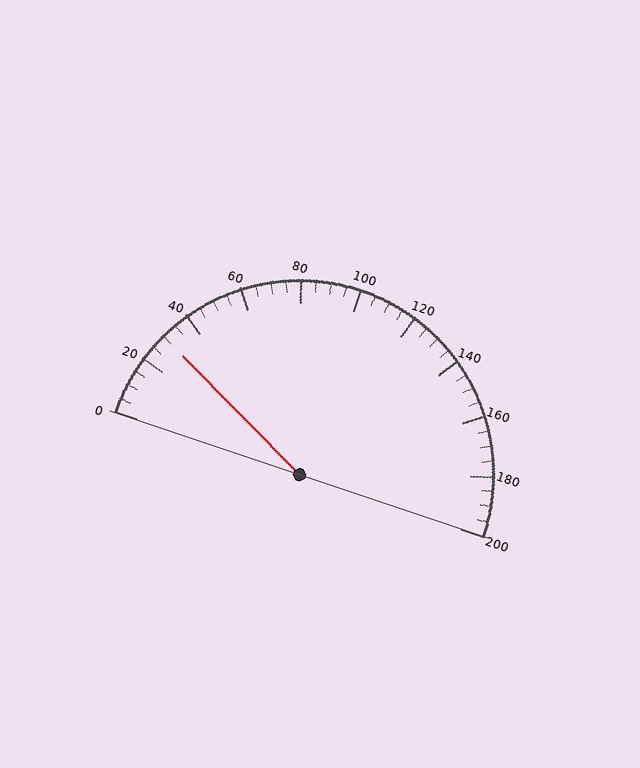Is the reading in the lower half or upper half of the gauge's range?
The reading is in the lower half of the range (0 to 200).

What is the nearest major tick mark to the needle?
The nearest major tick mark is 40.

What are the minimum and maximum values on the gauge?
The gauge ranges from 0 to 200.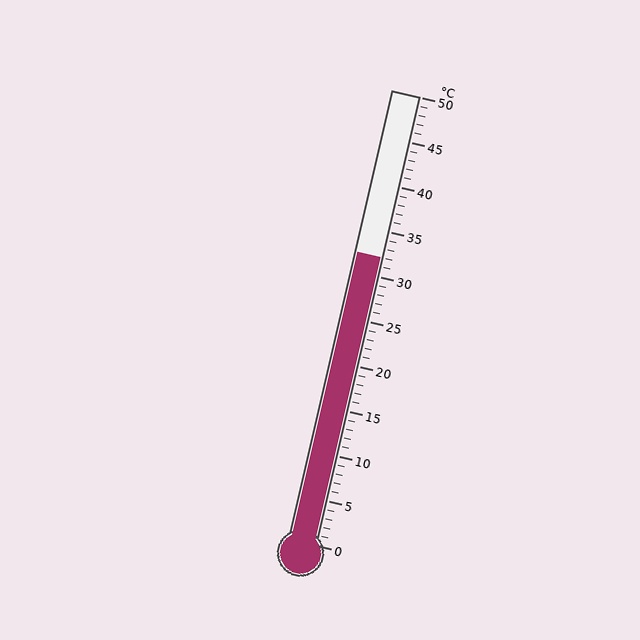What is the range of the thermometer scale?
The thermometer scale ranges from 0°C to 50°C.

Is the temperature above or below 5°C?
The temperature is above 5°C.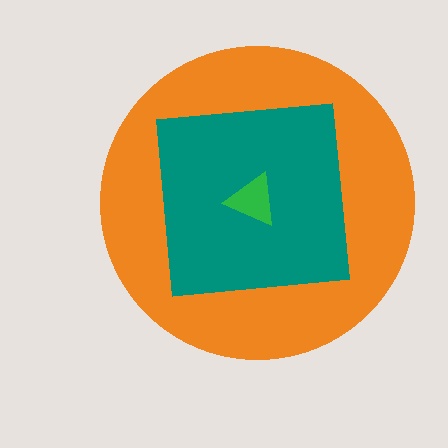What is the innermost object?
The green triangle.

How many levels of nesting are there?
3.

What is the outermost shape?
The orange circle.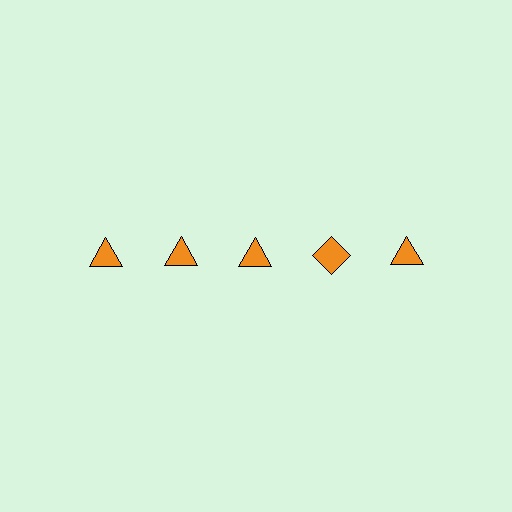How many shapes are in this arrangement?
There are 5 shapes arranged in a grid pattern.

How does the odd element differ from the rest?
It has a different shape: diamond instead of triangle.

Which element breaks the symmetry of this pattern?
The orange diamond in the top row, second from right column breaks the symmetry. All other shapes are orange triangles.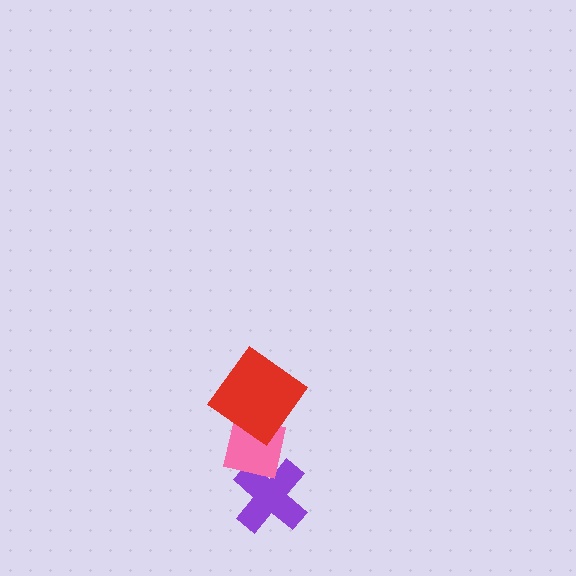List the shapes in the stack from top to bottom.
From top to bottom: the red diamond, the pink square, the purple cross.